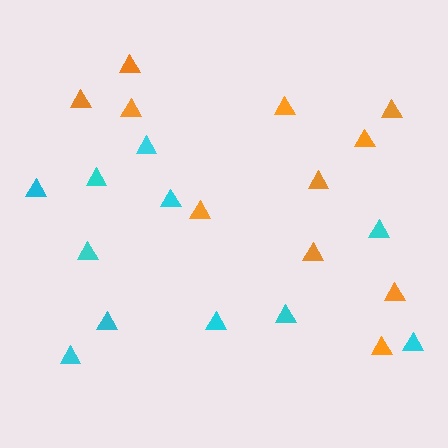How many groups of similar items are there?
There are 2 groups: one group of orange triangles (11) and one group of cyan triangles (11).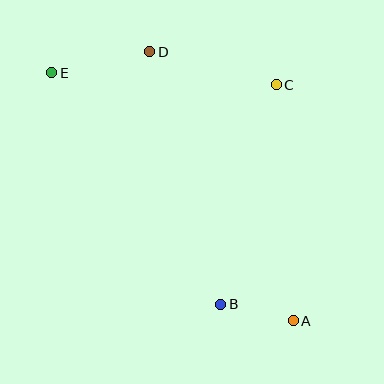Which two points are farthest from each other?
Points A and E are farthest from each other.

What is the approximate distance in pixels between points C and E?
The distance between C and E is approximately 225 pixels.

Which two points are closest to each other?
Points A and B are closest to each other.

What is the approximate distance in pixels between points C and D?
The distance between C and D is approximately 131 pixels.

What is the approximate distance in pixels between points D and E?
The distance between D and E is approximately 100 pixels.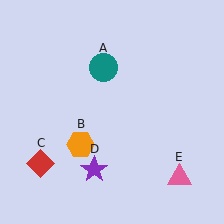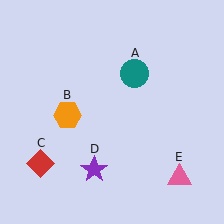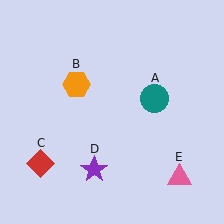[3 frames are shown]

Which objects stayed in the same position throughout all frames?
Red diamond (object C) and purple star (object D) and pink triangle (object E) remained stationary.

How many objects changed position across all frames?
2 objects changed position: teal circle (object A), orange hexagon (object B).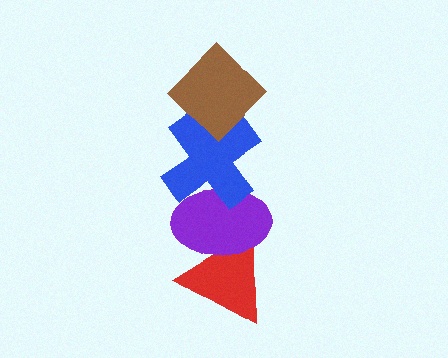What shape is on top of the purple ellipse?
The blue cross is on top of the purple ellipse.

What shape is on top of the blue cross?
The brown diamond is on top of the blue cross.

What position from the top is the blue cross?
The blue cross is 2nd from the top.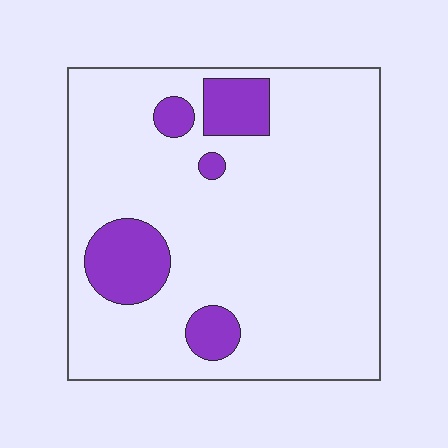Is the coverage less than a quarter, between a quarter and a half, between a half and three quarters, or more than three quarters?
Less than a quarter.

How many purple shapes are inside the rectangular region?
5.